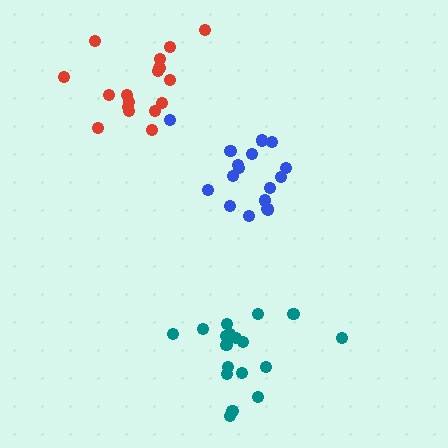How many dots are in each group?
Group 1: 18 dots, Group 2: 17 dots, Group 3: 17 dots (52 total).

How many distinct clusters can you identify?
There are 3 distinct clusters.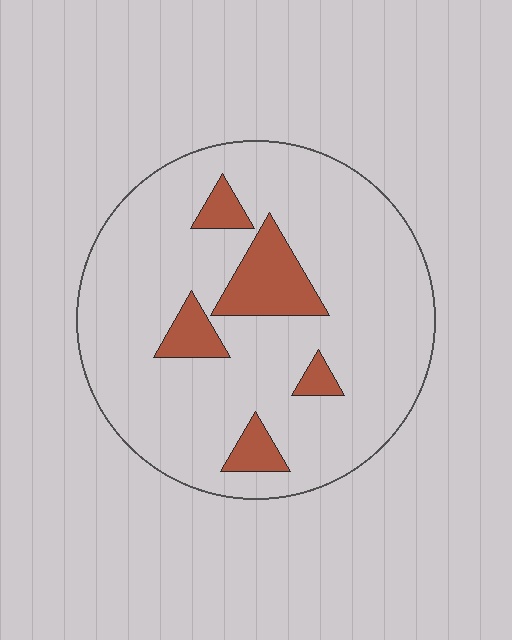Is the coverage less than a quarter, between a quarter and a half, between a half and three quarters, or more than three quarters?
Less than a quarter.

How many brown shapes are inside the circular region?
5.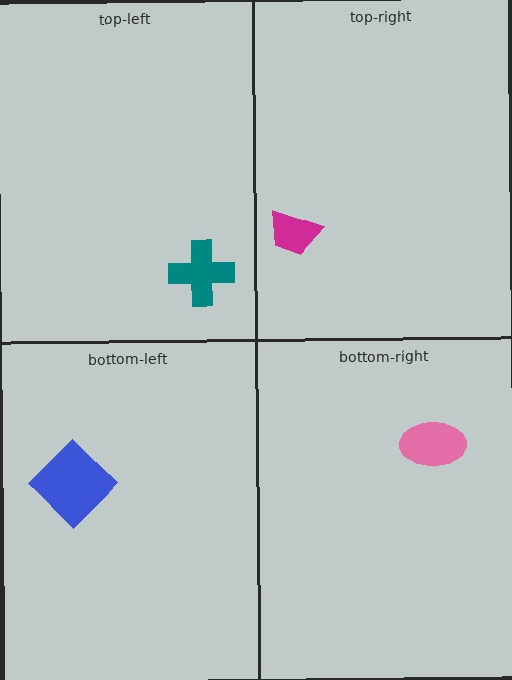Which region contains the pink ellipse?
The bottom-right region.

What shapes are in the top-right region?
The magenta trapezoid.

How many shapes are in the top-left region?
1.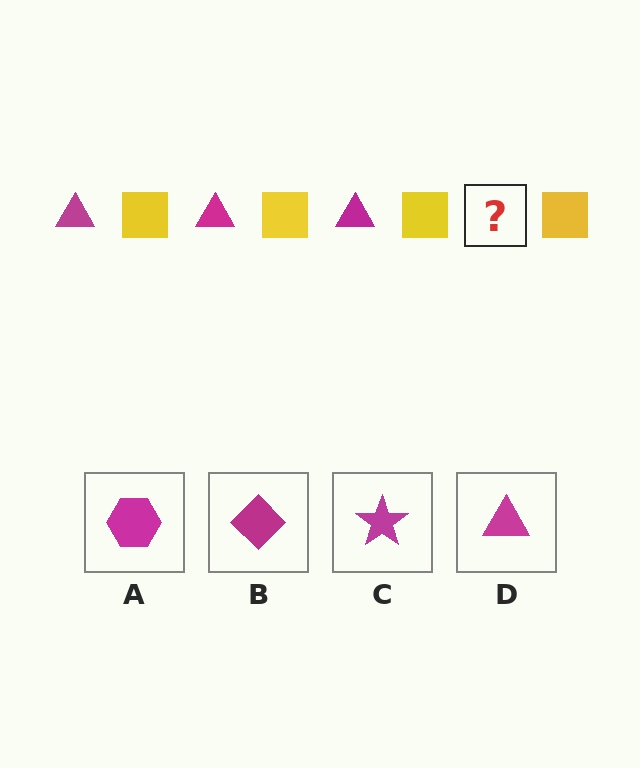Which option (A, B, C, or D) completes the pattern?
D.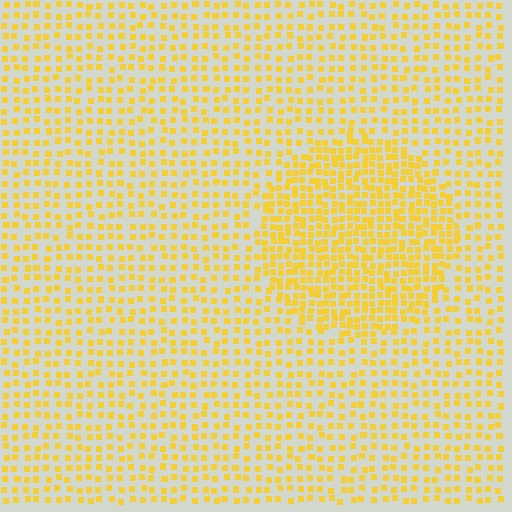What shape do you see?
I see a circle.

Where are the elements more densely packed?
The elements are more densely packed inside the circle boundary.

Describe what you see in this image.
The image contains small yellow elements arranged at two different densities. A circle-shaped region is visible where the elements are more densely packed than the surrounding area.